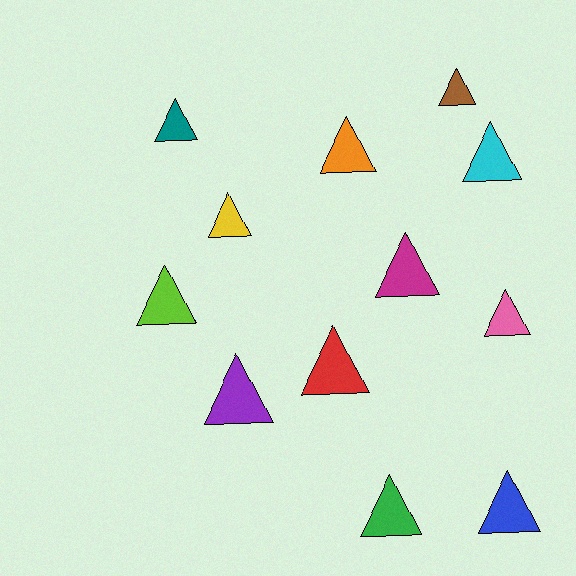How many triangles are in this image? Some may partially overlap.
There are 12 triangles.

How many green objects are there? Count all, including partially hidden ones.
There is 1 green object.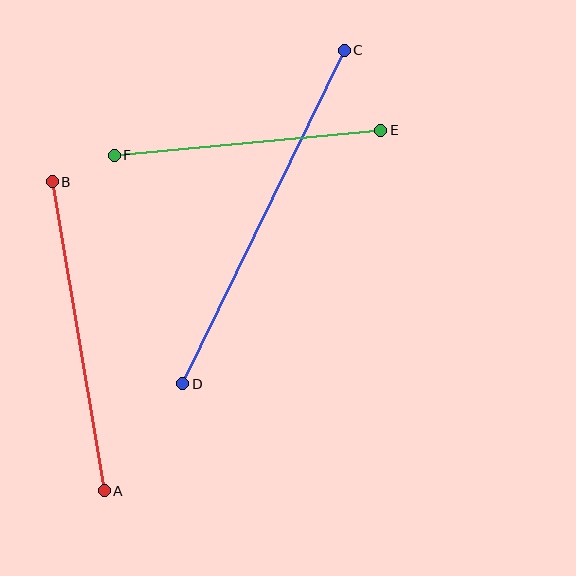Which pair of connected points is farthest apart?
Points C and D are farthest apart.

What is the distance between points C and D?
The distance is approximately 371 pixels.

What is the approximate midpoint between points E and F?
The midpoint is at approximately (247, 143) pixels.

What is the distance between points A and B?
The distance is approximately 313 pixels.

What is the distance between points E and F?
The distance is approximately 267 pixels.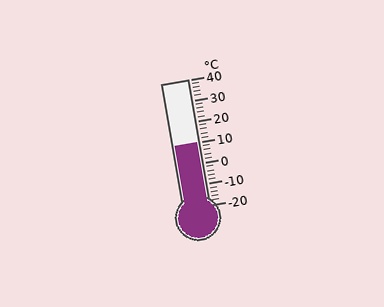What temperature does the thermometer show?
The thermometer shows approximately 10°C.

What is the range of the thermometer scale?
The thermometer scale ranges from -20°C to 40°C.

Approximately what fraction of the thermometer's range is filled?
The thermometer is filled to approximately 50% of its range.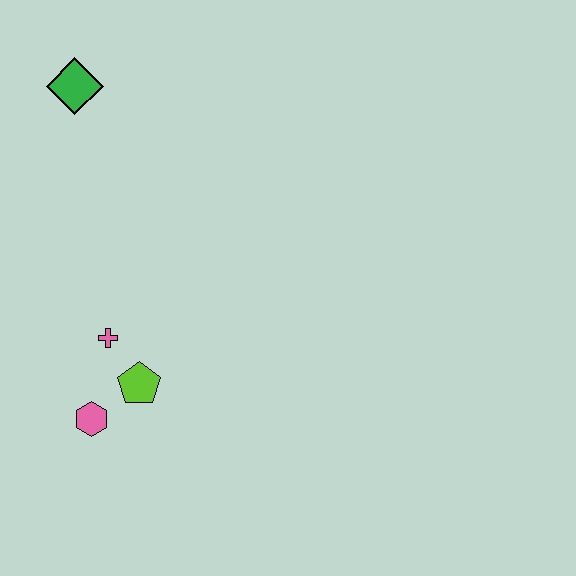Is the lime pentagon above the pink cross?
No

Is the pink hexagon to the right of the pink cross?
No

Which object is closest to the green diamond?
The pink cross is closest to the green diamond.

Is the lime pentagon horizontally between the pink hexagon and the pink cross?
No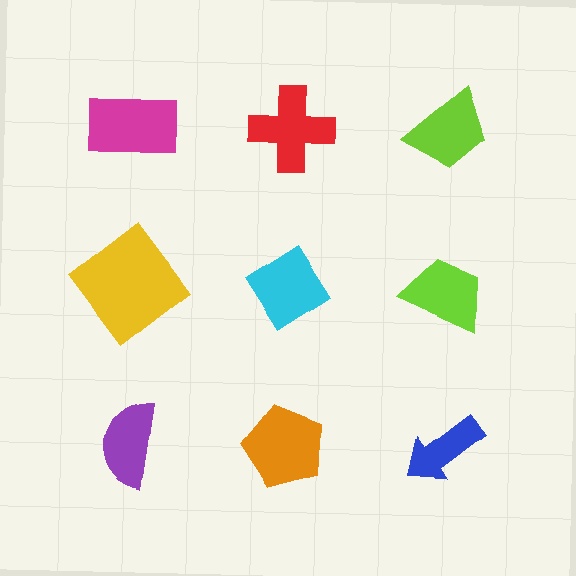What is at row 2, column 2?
A cyan diamond.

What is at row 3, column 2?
An orange pentagon.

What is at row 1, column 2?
A red cross.